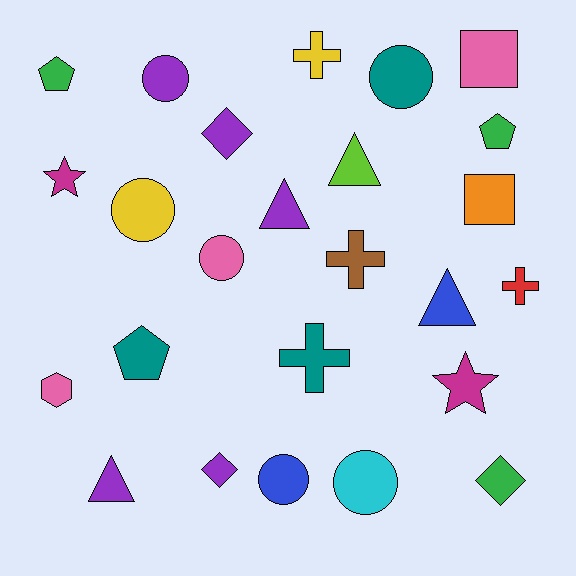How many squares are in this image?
There are 2 squares.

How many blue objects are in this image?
There are 2 blue objects.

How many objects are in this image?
There are 25 objects.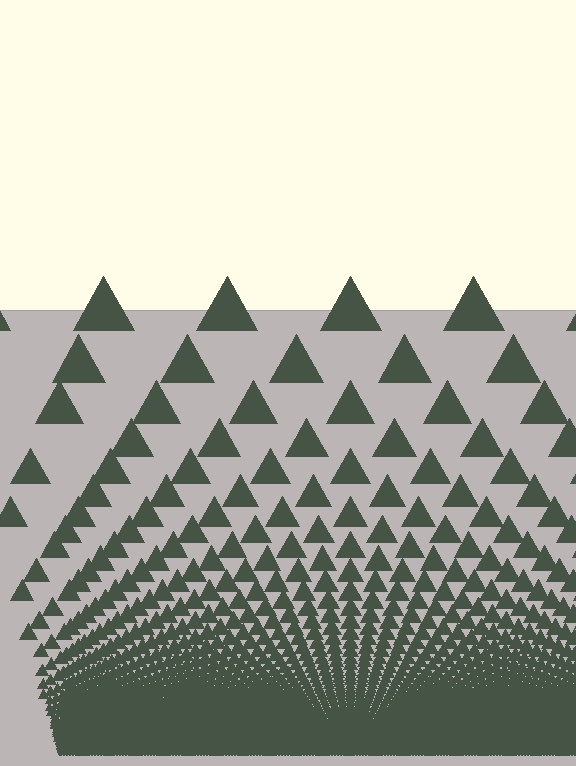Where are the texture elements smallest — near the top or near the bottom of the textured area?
Near the bottom.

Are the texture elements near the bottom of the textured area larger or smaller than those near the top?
Smaller. The gradient is inverted — elements near the bottom are smaller and denser.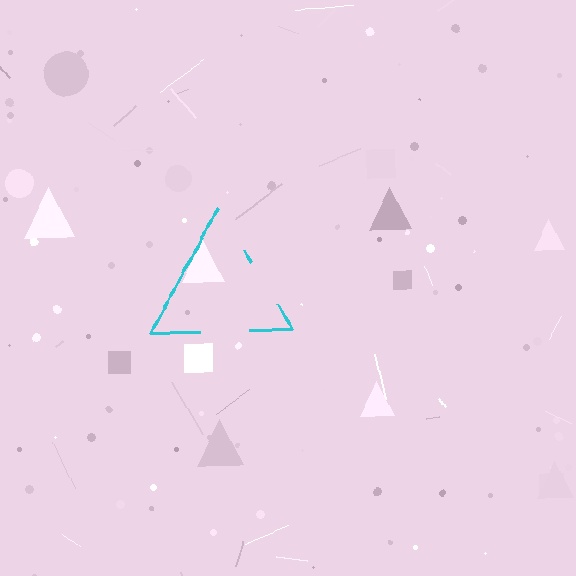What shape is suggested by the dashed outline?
The dashed outline suggests a triangle.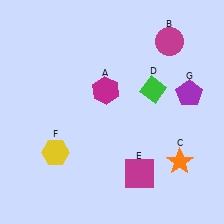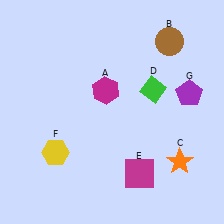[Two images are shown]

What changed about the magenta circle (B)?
In Image 1, B is magenta. In Image 2, it changed to brown.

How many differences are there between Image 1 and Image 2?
There is 1 difference between the two images.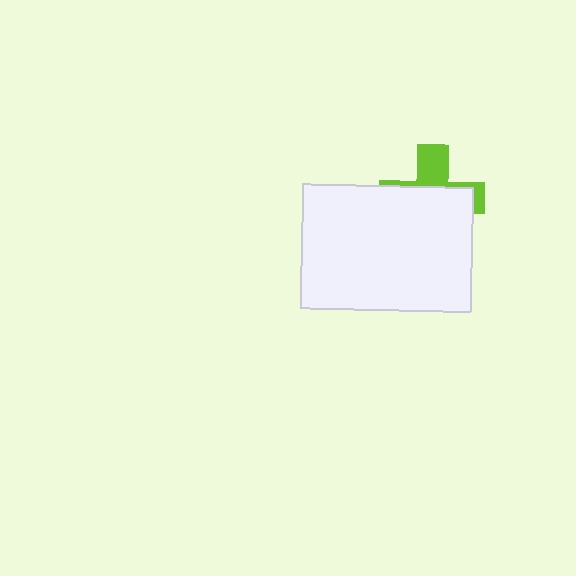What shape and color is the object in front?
The object in front is a white rectangle.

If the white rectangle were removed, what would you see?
You would see the complete lime cross.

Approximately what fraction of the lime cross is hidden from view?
Roughly 64% of the lime cross is hidden behind the white rectangle.